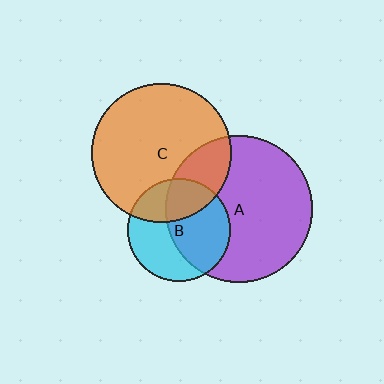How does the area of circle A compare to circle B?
Approximately 2.0 times.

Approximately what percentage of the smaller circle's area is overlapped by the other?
Approximately 55%.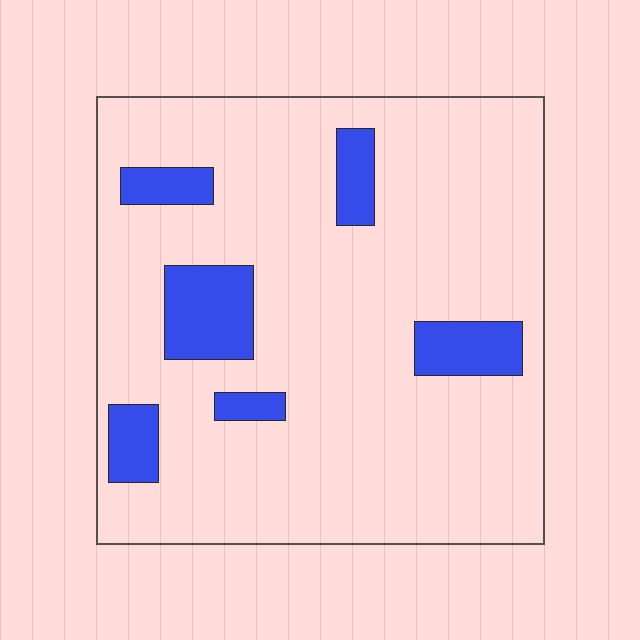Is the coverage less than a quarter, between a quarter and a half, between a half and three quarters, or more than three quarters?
Less than a quarter.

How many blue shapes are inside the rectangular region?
6.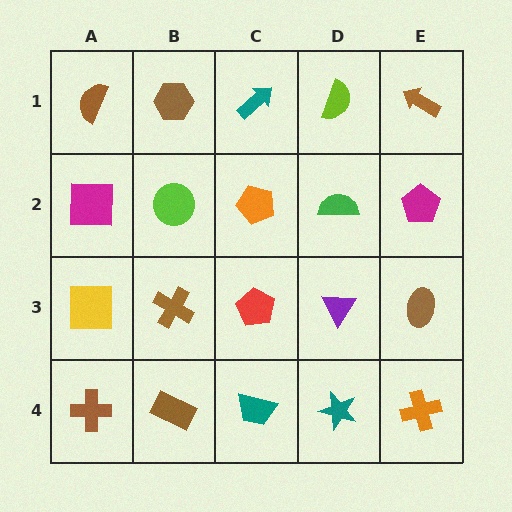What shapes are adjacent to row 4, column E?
A brown ellipse (row 3, column E), a teal star (row 4, column D).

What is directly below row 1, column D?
A green semicircle.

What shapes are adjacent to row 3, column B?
A lime circle (row 2, column B), a brown rectangle (row 4, column B), a yellow square (row 3, column A), a red pentagon (row 3, column C).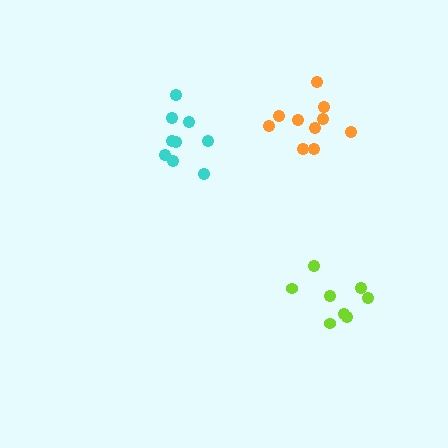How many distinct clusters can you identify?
There are 3 distinct clusters.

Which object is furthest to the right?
The lime cluster is rightmost.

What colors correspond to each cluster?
The clusters are colored: lime, cyan, orange.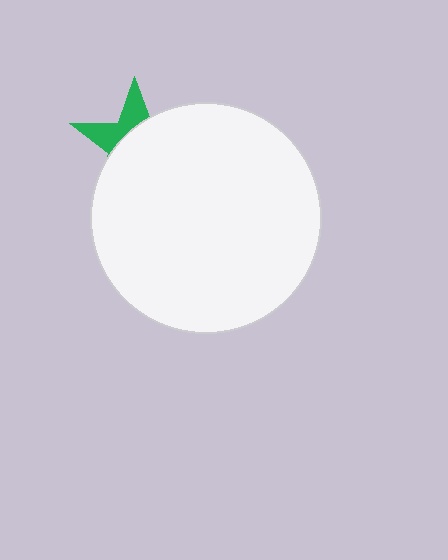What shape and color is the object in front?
The object in front is a white circle.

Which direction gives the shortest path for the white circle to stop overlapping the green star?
Moving toward the lower-right gives the shortest separation.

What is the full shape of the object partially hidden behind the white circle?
The partially hidden object is a green star.